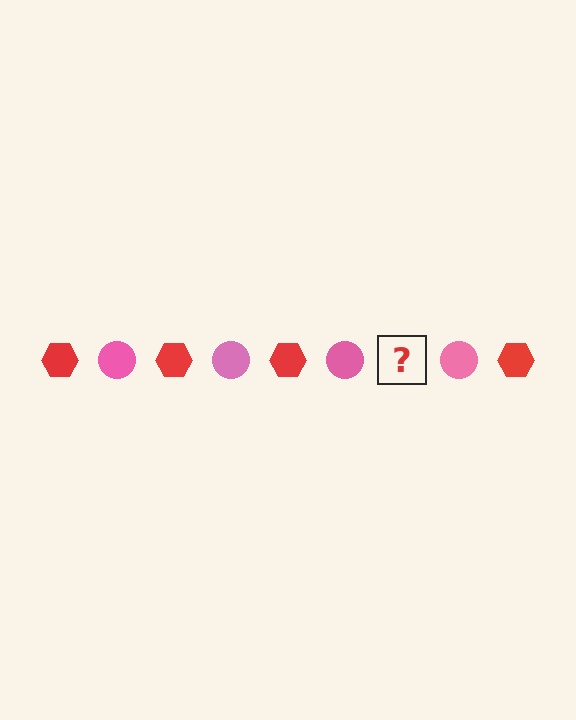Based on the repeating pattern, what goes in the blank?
The blank should be a red hexagon.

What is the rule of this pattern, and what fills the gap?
The rule is that the pattern alternates between red hexagon and pink circle. The gap should be filled with a red hexagon.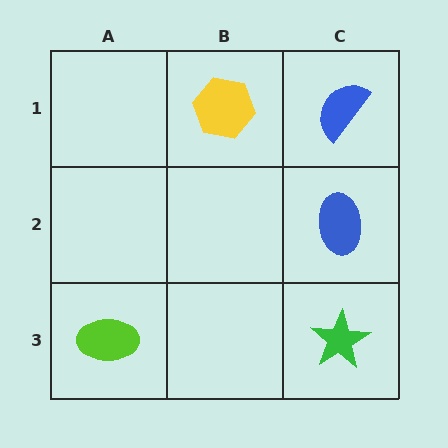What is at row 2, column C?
A blue ellipse.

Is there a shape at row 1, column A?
No, that cell is empty.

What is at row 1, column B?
A yellow hexagon.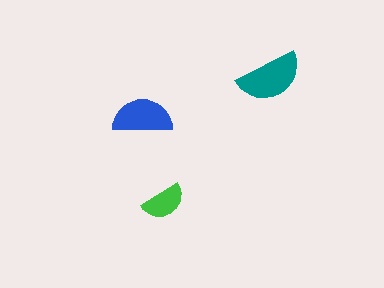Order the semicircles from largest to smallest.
the teal one, the blue one, the green one.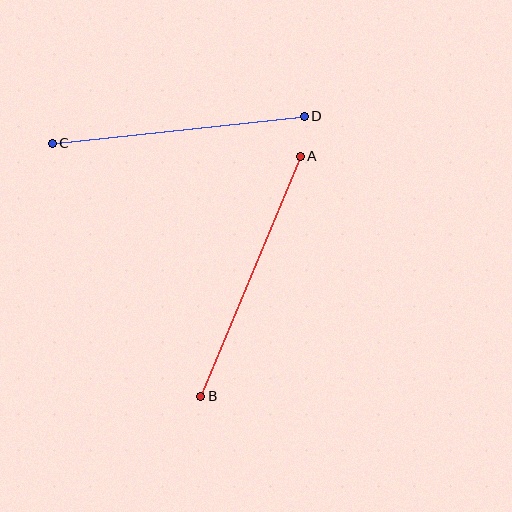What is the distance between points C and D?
The distance is approximately 253 pixels.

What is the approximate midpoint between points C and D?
The midpoint is at approximately (178, 130) pixels.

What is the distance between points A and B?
The distance is approximately 260 pixels.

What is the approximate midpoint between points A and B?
The midpoint is at approximately (251, 276) pixels.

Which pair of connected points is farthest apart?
Points A and B are farthest apart.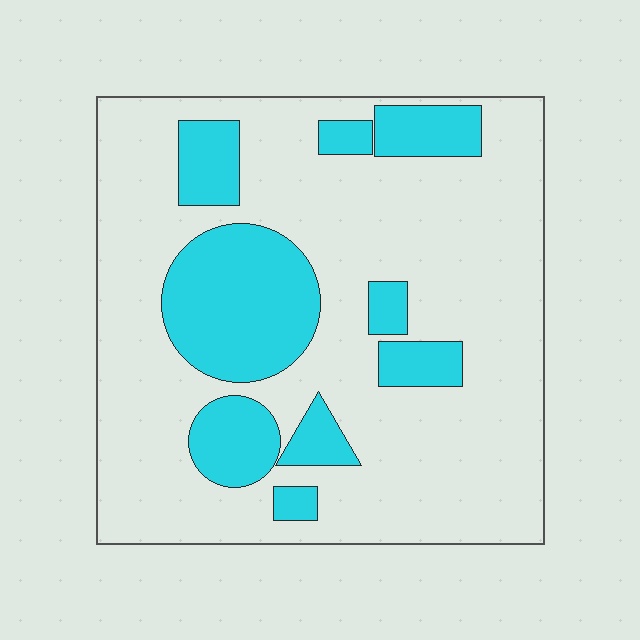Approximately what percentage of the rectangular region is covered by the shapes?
Approximately 25%.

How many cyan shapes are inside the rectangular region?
9.